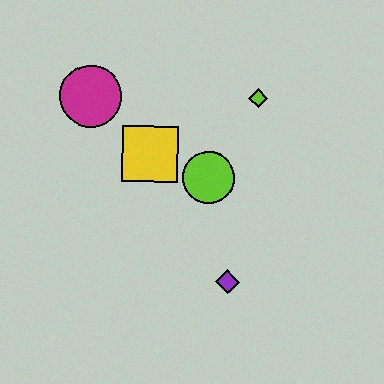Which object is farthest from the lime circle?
The magenta circle is farthest from the lime circle.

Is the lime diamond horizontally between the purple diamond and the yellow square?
No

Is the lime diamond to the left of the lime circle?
No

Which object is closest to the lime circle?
The yellow square is closest to the lime circle.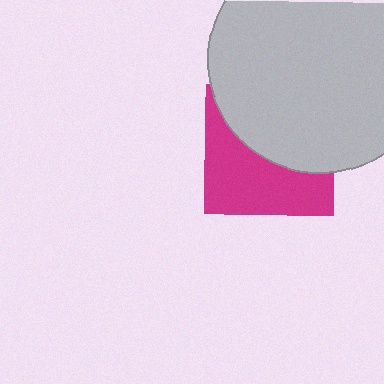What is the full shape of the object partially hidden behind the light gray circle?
The partially hidden object is a magenta square.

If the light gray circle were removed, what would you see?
You would see the complete magenta square.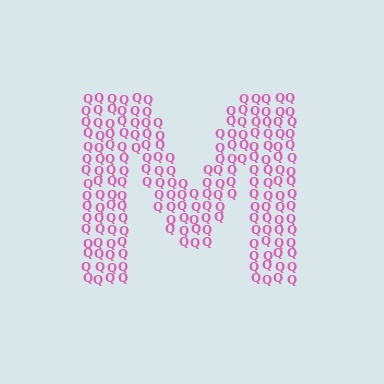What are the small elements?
The small elements are letter Q's.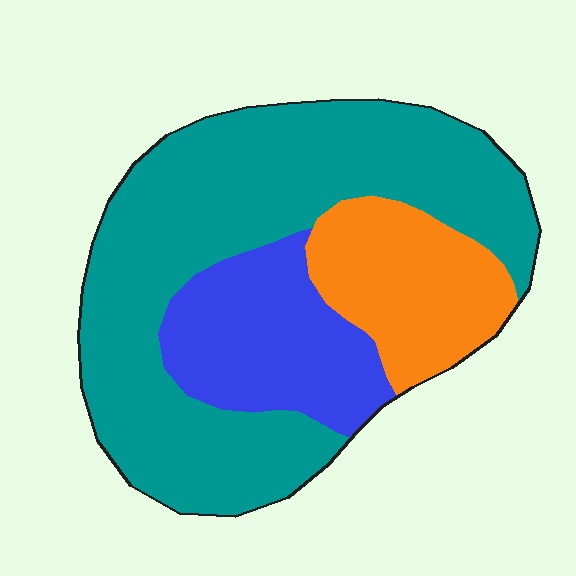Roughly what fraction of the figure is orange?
Orange covers 19% of the figure.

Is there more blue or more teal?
Teal.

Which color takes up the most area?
Teal, at roughly 60%.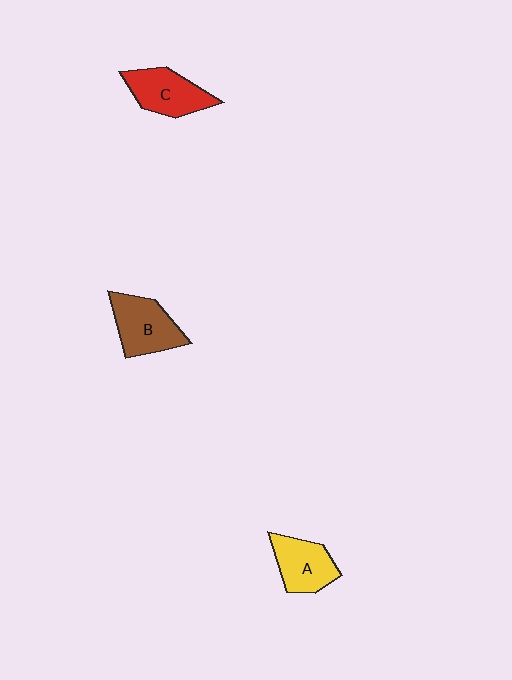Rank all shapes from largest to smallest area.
From largest to smallest: B (brown), C (red), A (yellow).